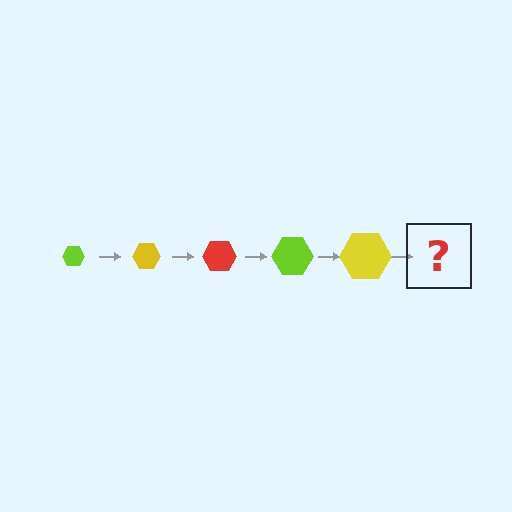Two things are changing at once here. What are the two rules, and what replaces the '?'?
The two rules are that the hexagon grows larger each step and the color cycles through lime, yellow, and red. The '?' should be a red hexagon, larger than the previous one.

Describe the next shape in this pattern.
It should be a red hexagon, larger than the previous one.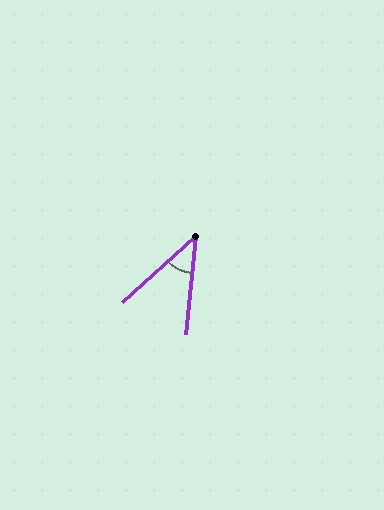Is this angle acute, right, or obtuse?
It is acute.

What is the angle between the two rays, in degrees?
Approximately 42 degrees.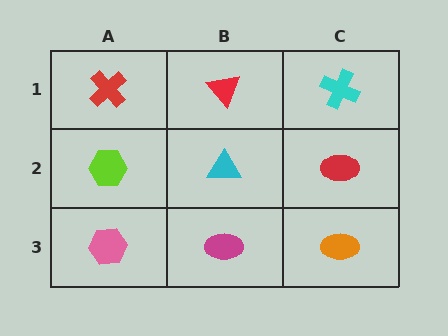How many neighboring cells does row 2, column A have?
3.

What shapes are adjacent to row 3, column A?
A lime hexagon (row 2, column A), a magenta ellipse (row 3, column B).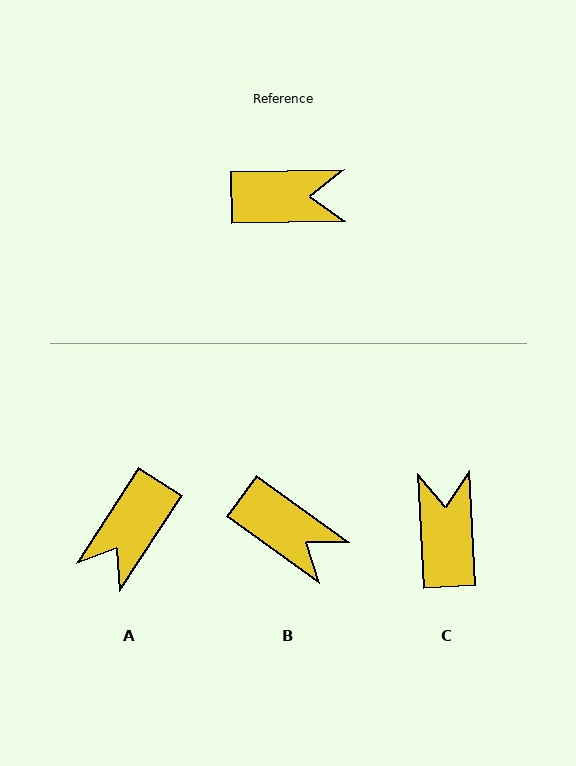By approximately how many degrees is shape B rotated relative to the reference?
Approximately 37 degrees clockwise.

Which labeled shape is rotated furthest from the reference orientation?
A, about 124 degrees away.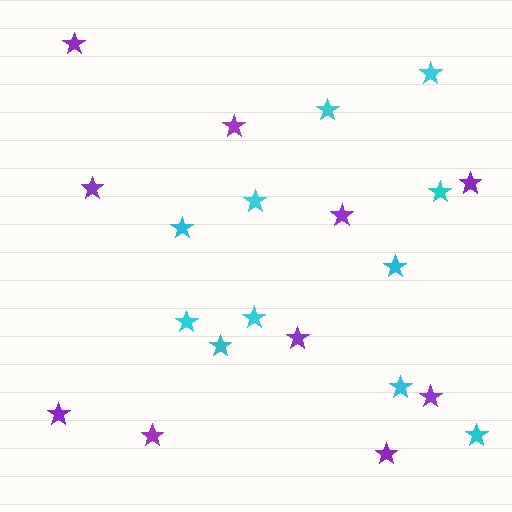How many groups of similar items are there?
There are 2 groups: one group of purple stars (10) and one group of cyan stars (11).